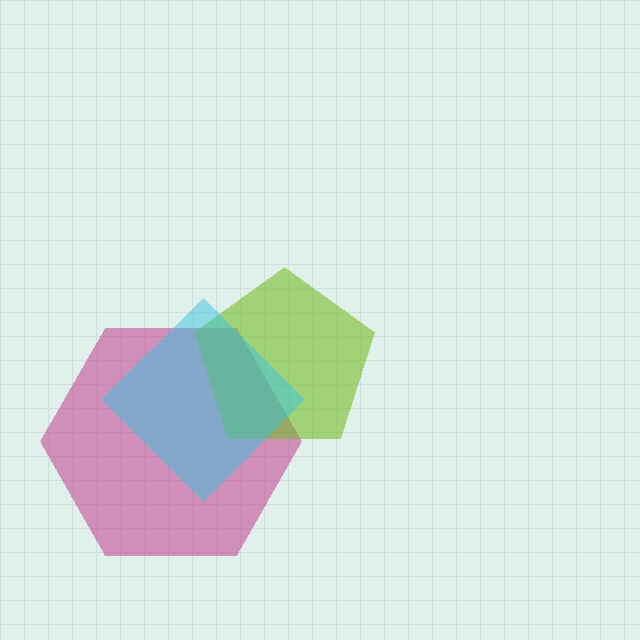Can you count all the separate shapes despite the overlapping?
Yes, there are 3 separate shapes.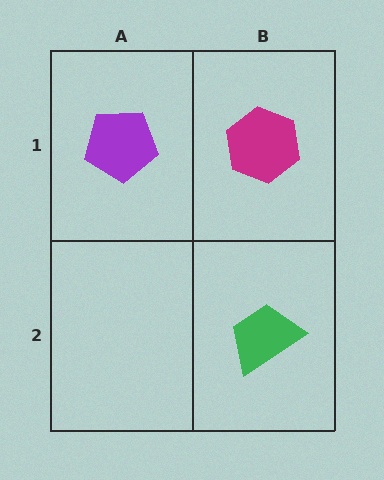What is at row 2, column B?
A green trapezoid.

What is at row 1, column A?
A purple pentagon.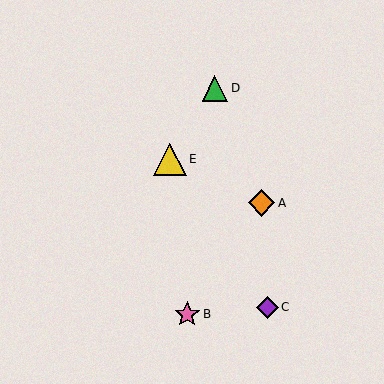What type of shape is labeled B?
Shape B is a pink star.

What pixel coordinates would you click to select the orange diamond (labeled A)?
Click at (261, 203) to select the orange diamond A.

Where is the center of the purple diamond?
The center of the purple diamond is at (267, 307).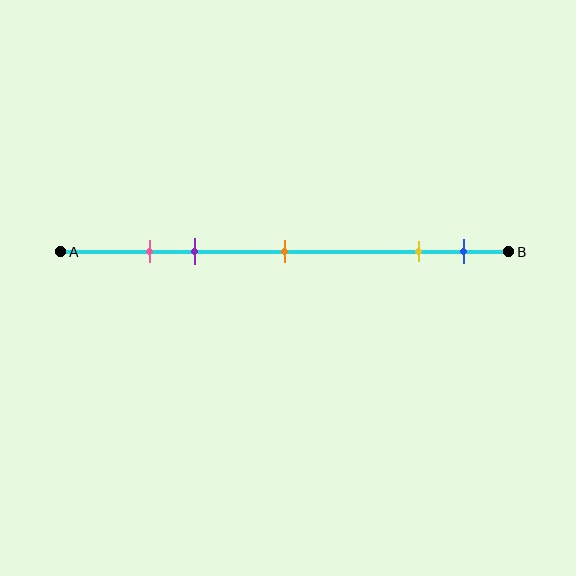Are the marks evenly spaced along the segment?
No, the marks are not evenly spaced.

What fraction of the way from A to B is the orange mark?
The orange mark is approximately 50% (0.5) of the way from A to B.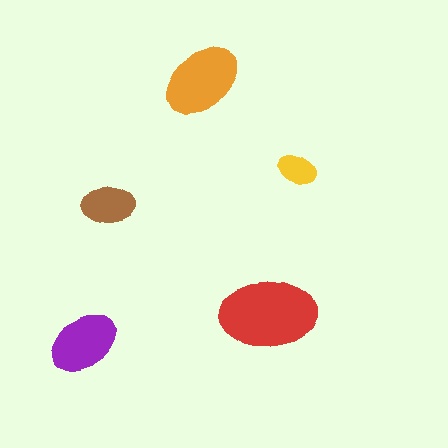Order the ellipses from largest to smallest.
the red one, the orange one, the purple one, the brown one, the yellow one.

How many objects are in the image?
There are 5 objects in the image.